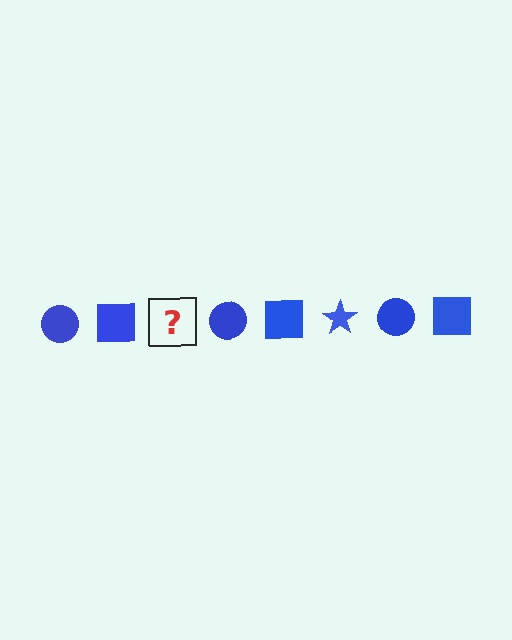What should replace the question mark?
The question mark should be replaced with a blue star.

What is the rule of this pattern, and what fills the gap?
The rule is that the pattern cycles through circle, square, star shapes in blue. The gap should be filled with a blue star.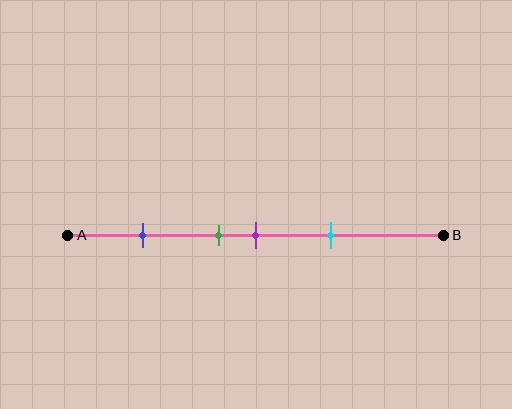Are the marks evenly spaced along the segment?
No, the marks are not evenly spaced.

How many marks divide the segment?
There are 4 marks dividing the segment.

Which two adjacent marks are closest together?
The green and purple marks are the closest adjacent pair.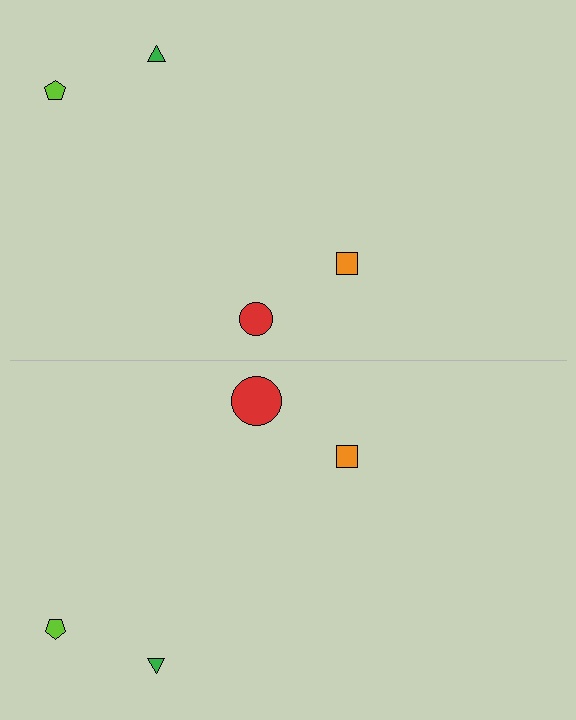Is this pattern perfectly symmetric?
No, the pattern is not perfectly symmetric. The red circle on the bottom side has a different size than its mirror counterpart.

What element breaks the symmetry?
The red circle on the bottom side has a different size than its mirror counterpart.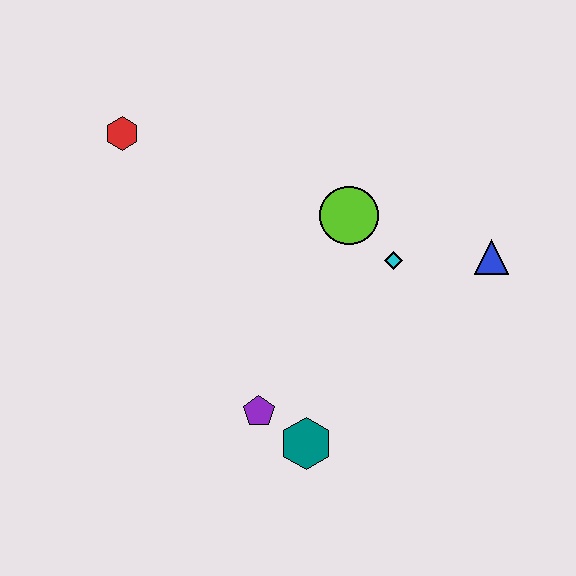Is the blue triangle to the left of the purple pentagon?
No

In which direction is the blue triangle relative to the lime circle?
The blue triangle is to the right of the lime circle.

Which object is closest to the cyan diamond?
The lime circle is closest to the cyan diamond.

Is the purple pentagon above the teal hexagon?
Yes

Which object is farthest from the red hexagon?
The blue triangle is farthest from the red hexagon.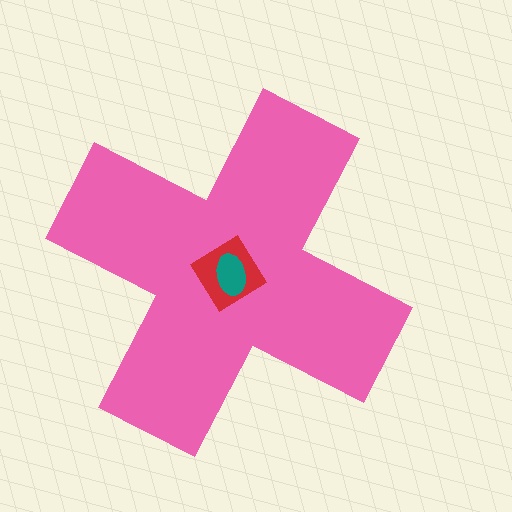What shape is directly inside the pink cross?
The red diamond.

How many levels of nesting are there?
3.